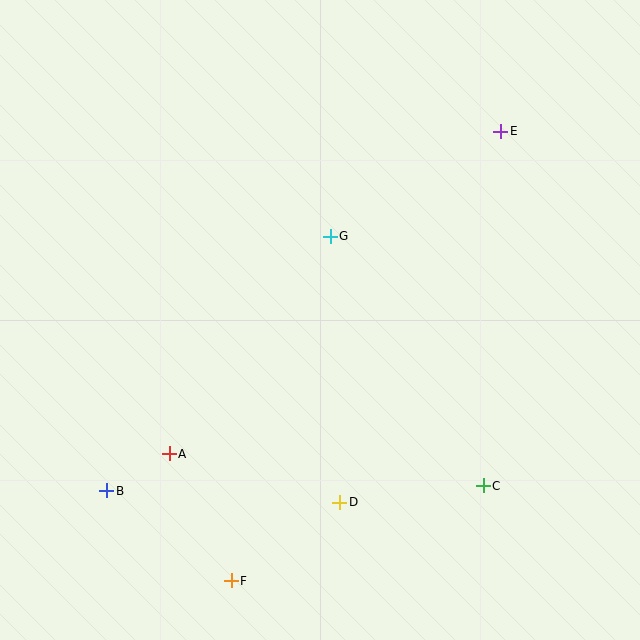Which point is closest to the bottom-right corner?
Point C is closest to the bottom-right corner.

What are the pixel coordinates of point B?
Point B is at (107, 491).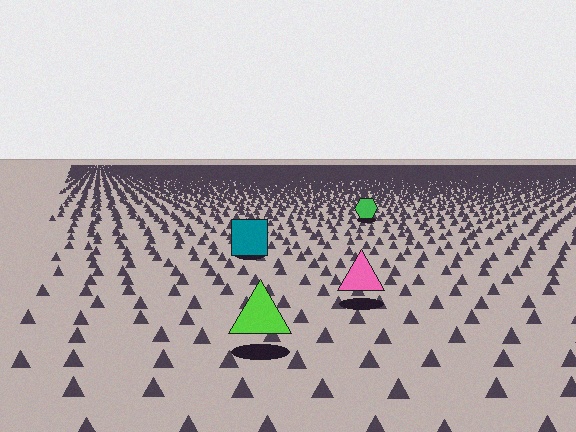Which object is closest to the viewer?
The lime triangle is closest. The texture marks near it are larger and more spread out.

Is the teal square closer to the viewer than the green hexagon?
Yes. The teal square is closer — you can tell from the texture gradient: the ground texture is coarser near it.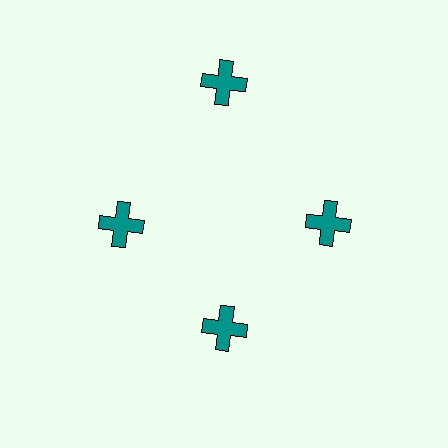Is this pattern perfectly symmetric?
No. The 4 teal crosses are arranged in a ring, but one element near the 12 o'clock position is pushed outward from the center, breaking the 4-fold rotational symmetry.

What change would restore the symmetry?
The symmetry would be restored by moving it inward, back onto the ring so that all 4 crosses sit at equal angles and equal distance from the center.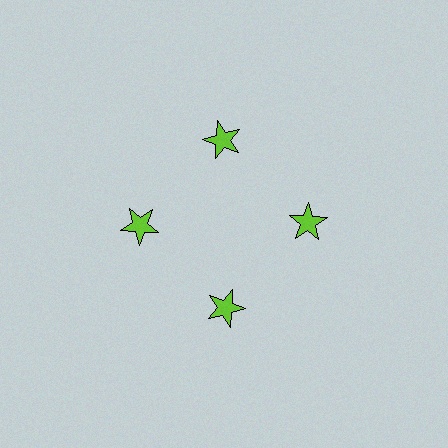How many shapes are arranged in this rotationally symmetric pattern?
There are 4 shapes, arranged in 4 groups of 1.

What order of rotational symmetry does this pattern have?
This pattern has 4-fold rotational symmetry.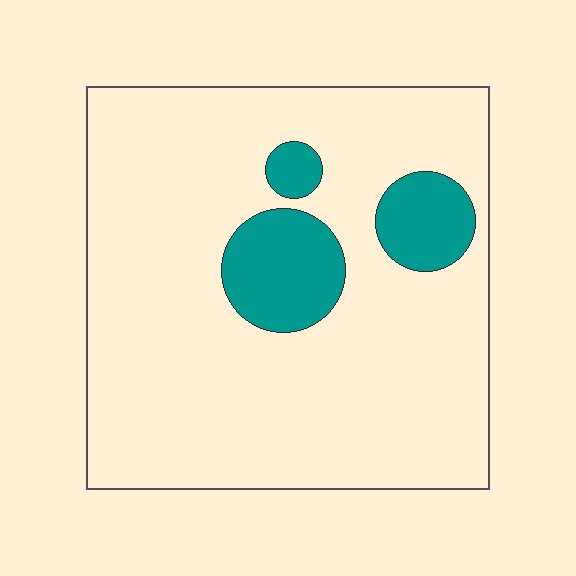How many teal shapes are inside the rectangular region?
3.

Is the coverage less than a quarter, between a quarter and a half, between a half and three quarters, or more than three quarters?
Less than a quarter.